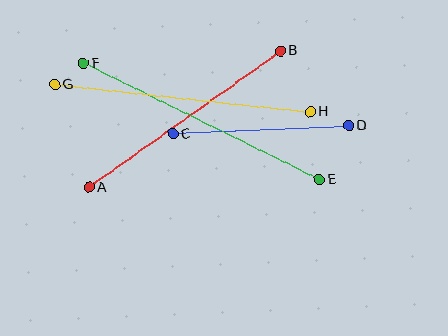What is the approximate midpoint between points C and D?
The midpoint is at approximately (261, 130) pixels.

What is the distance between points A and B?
The distance is approximately 235 pixels.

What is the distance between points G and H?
The distance is approximately 257 pixels.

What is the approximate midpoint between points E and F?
The midpoint is at approximately (201, 121) pixels.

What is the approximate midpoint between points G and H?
The midpoint is at approximately (182, 98) pixels.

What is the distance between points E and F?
The distance is approximately 263 pixels.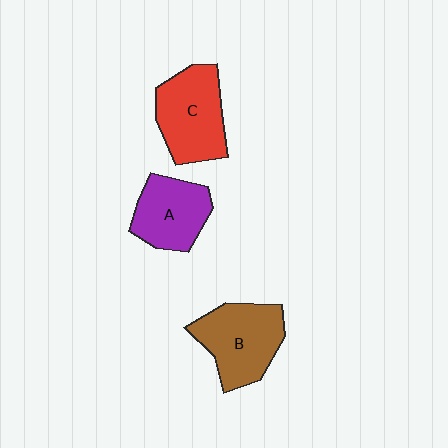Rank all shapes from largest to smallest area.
From largest to smallest: C (red), B (brown), A (purple).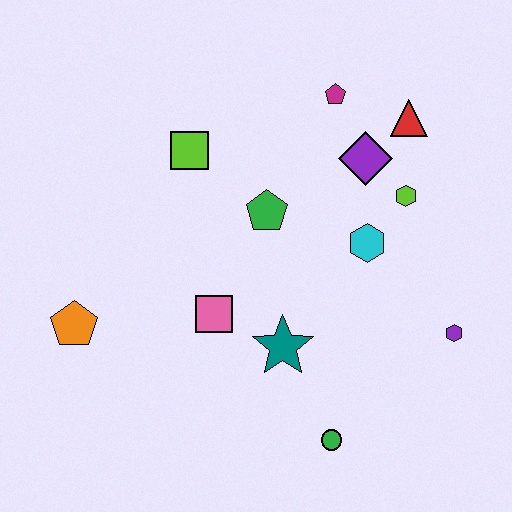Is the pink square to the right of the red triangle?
No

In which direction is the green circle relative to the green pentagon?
The green circle is below the green pentagon.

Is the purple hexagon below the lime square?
Yes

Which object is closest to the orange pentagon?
The pink square is closest to the orange pentagon.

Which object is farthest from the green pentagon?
The green circle is farthest from the green pentagon.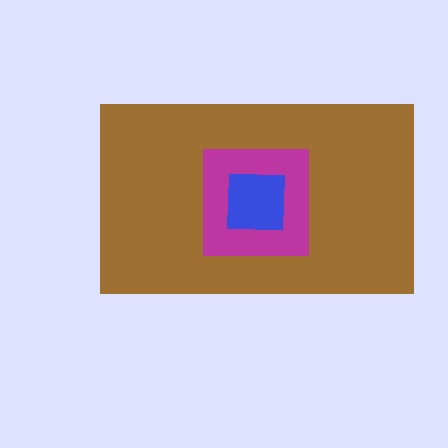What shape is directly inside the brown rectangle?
The magenta square.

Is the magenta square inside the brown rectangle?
Yes.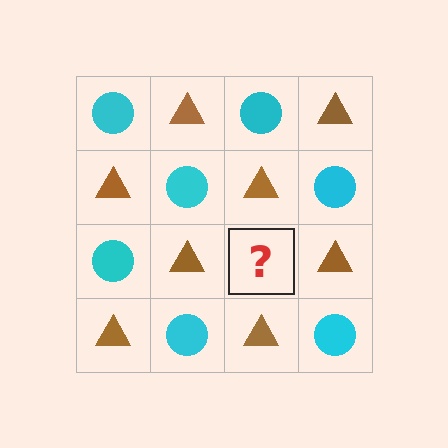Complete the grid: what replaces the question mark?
The question mark should be replaced with a cyan circle.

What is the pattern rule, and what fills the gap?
The rule is that it alternates cyan circle and brown triangle in a checkerboard pattern. The gap should be filled with a cyan circle.